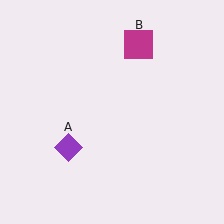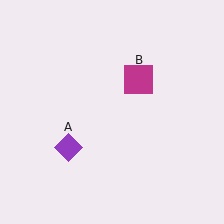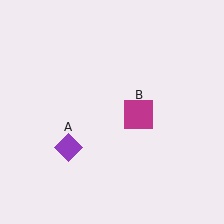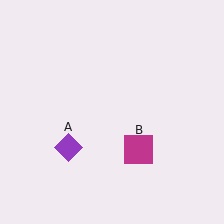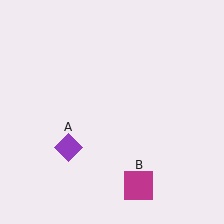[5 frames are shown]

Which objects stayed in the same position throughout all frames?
Purple diamond (object A) remained stationary.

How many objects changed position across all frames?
1 object changed position: magenta square (object B).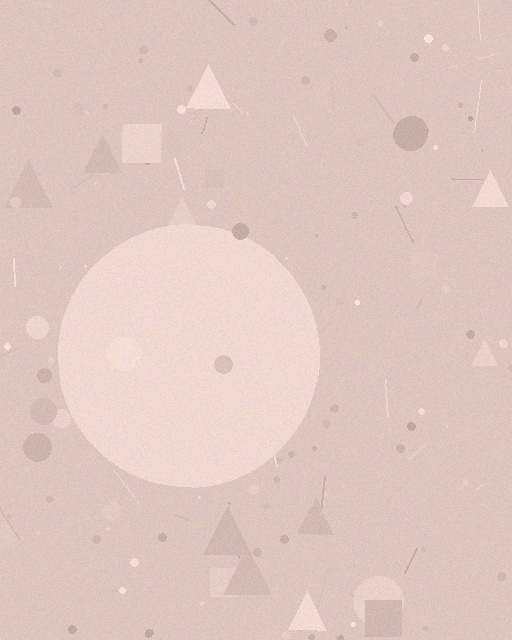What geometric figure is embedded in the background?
A circle is embedded in the background.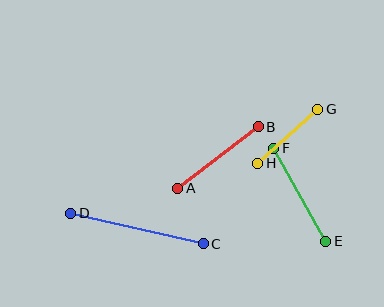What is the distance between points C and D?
The distance is approximately 136 pixels.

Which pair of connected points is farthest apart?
Points C and D are farthest apart.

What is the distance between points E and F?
The distance is approximately 106 pixels.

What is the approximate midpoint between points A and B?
The midpoint is at approximately (218, 157) pixels.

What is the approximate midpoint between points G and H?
The midpoint is at approximately (288, 136) pixels.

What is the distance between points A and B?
The distance is approximately 101 pixels.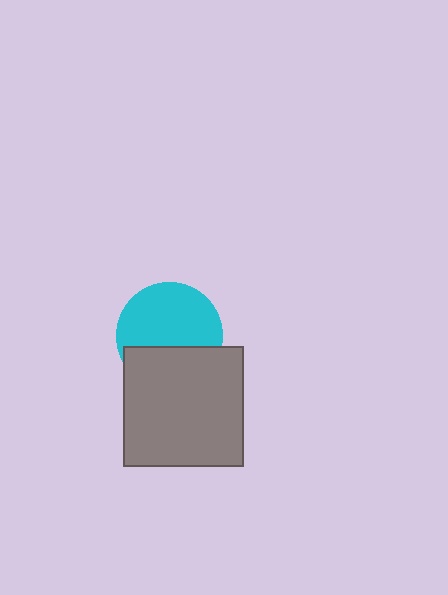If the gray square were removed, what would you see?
You would see the complete cyan circle.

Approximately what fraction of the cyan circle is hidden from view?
Roughly 38% of the cyan circle is hidden behind the gray square.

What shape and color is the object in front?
The object in front is a gray square.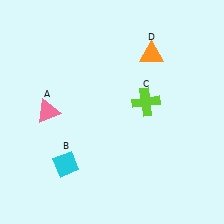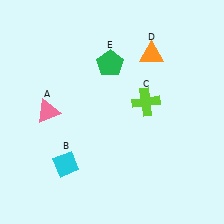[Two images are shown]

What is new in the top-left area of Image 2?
A green pentagon (E) was added in the top-left area of Image 2.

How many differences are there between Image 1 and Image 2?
There is 1 difference between the two images.